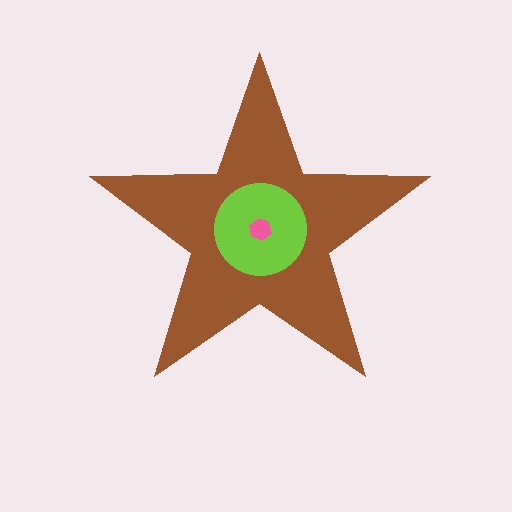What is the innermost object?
The pink hexagon.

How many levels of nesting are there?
3.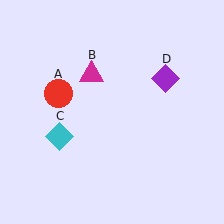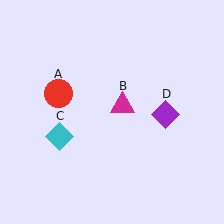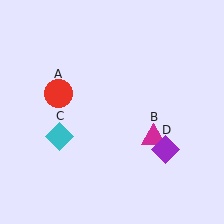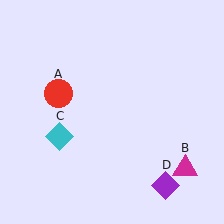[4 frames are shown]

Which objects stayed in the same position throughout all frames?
Red circle (object A) and cyan diamond (object C) remained stationary.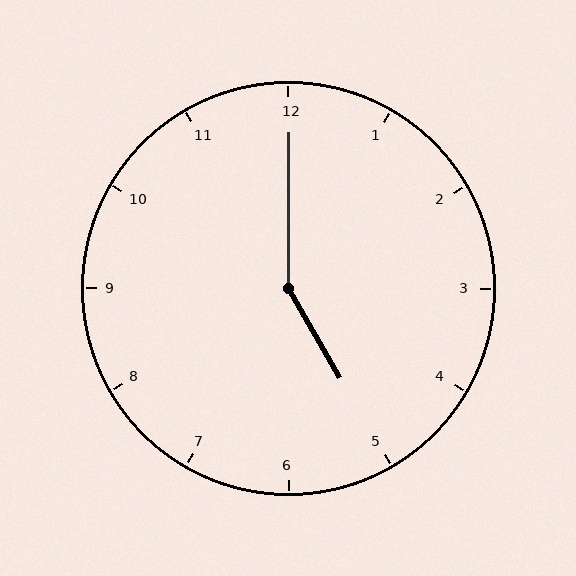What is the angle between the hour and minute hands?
Approximately 150 degrees.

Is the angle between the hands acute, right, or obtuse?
It is obtuse.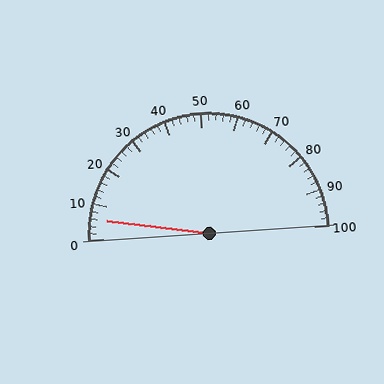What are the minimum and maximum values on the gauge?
The gauge ranges from 0 to 100.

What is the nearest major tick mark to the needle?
The nearest major tick mark is 10.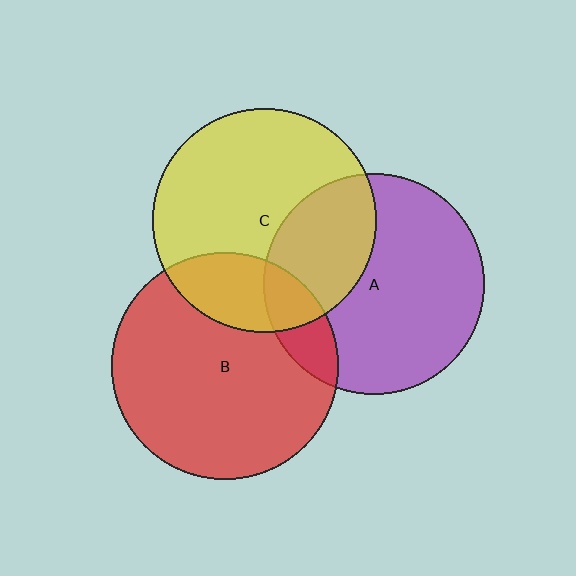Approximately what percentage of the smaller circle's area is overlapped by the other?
Approximately 20%.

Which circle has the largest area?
Circle B (red).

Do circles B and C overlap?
Yes.